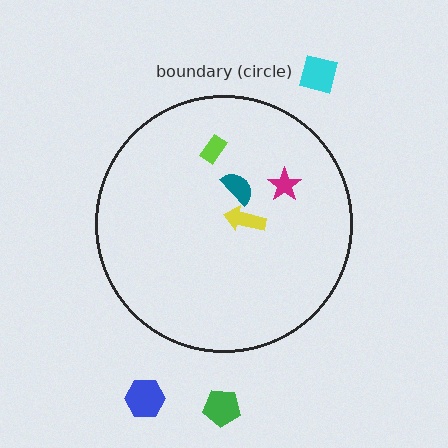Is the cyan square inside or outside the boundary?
Outside.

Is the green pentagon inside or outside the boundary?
Outside.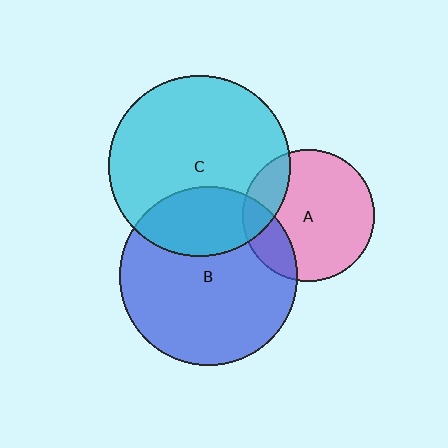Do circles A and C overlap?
Yes.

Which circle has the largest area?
Circle C (cyan).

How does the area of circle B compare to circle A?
Approximately 1.8 times.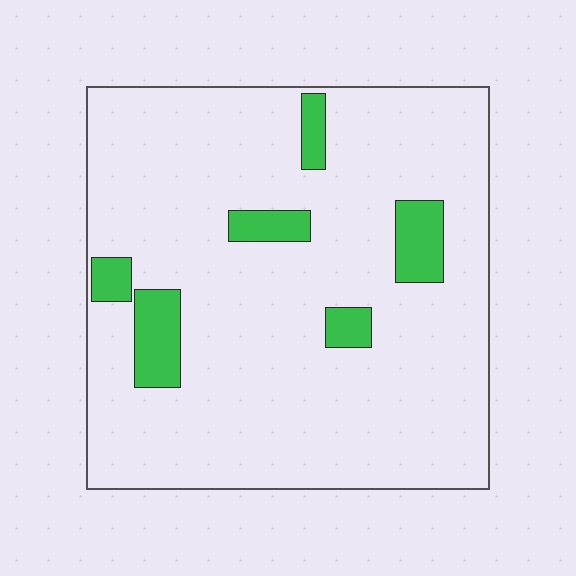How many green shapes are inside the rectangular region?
6.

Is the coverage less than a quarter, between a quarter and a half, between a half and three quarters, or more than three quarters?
Less than a quarter.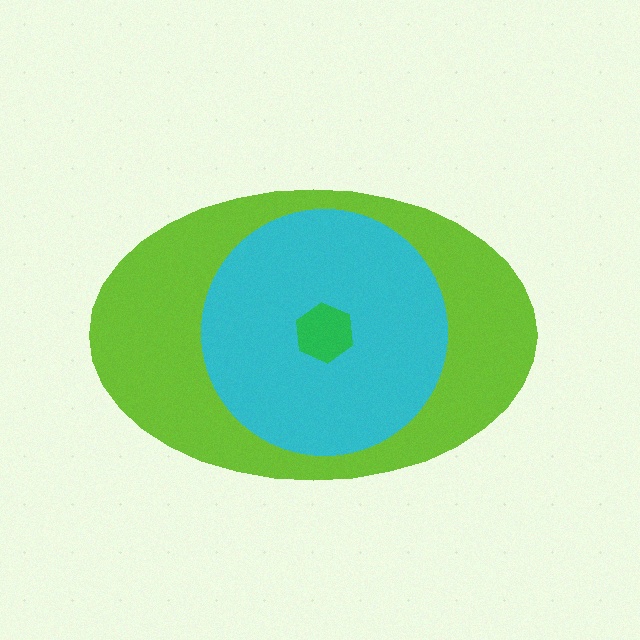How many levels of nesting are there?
3.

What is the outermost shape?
The lime ellipse.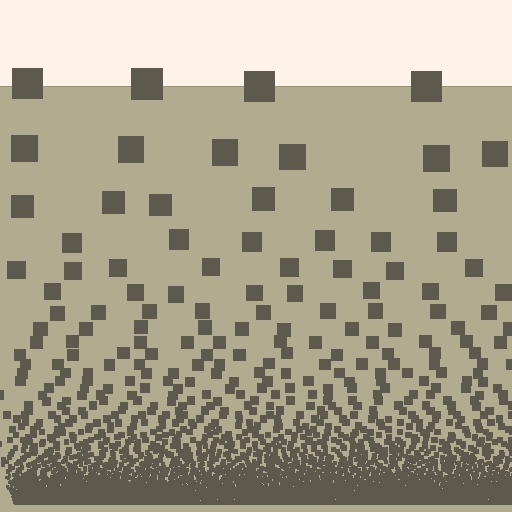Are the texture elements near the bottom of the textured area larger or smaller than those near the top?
Smaller. The gradient is inverted — elements near the bottom are smaller and denser.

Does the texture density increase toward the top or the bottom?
Density increases toward the bottom.